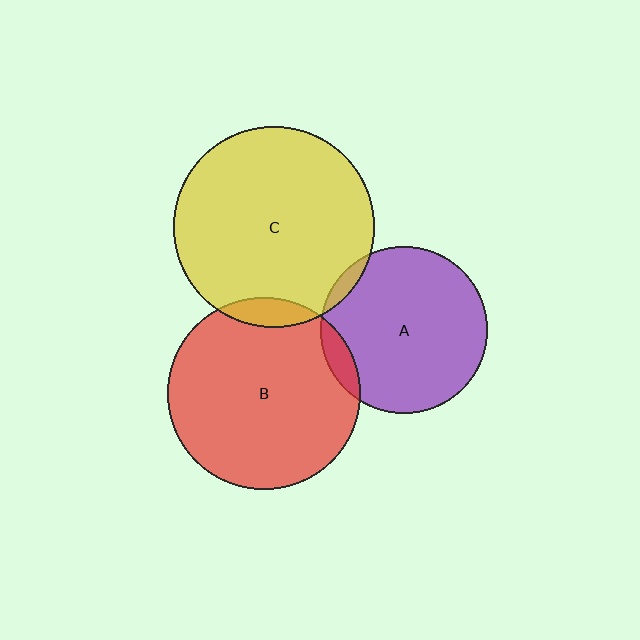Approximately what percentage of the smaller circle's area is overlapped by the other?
Approximately 5%.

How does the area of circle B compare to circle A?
Approximately 1.3 times.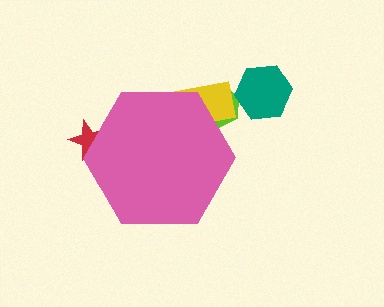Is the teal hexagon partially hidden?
No, the teal hexagon is fully visible.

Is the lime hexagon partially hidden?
Yes, the lime hexagon is partially hidden behind the pink hexagon.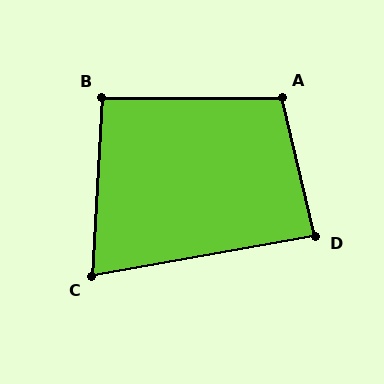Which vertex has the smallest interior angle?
C, at approximately 77 degrees.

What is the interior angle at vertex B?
Approximately 93 degrees (approximately right).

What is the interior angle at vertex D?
Approximately 87 degrees (approximately right).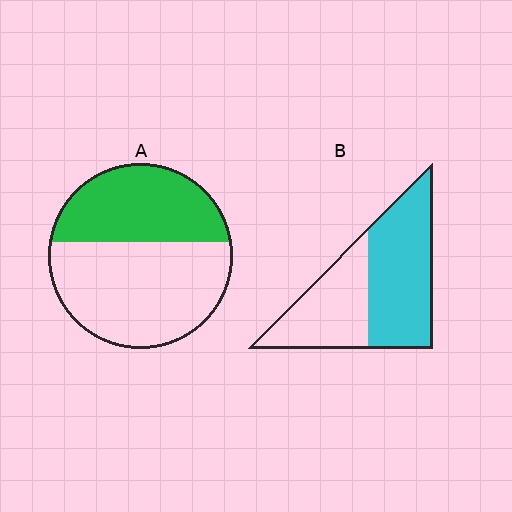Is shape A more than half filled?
No.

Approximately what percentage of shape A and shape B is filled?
A is approximately 40% and B is approximately 60%.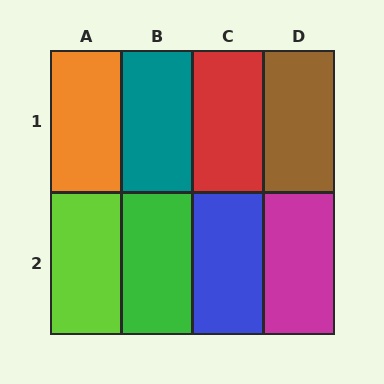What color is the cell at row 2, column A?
Lime.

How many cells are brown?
1 cell is brown.